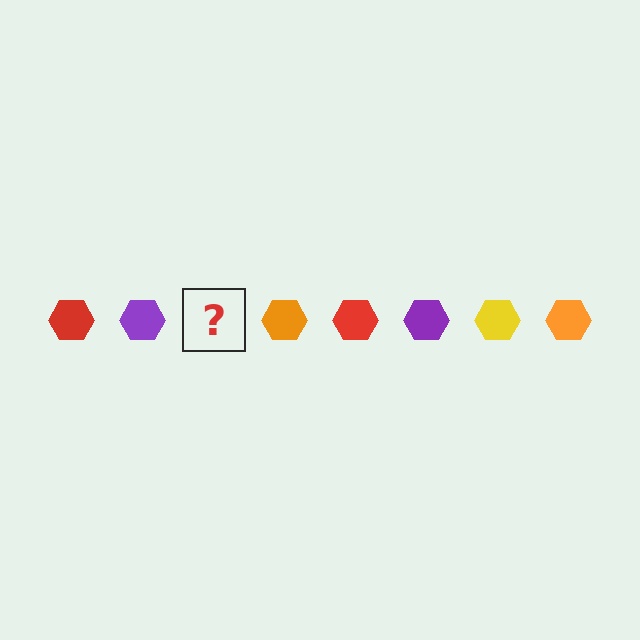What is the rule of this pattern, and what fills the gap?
The rule is that the pattern cycles through red, purple, yellow, orange hexagons. The gap should be filled with a yellow hexagon.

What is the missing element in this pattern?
The missing element is a yellow hexagon.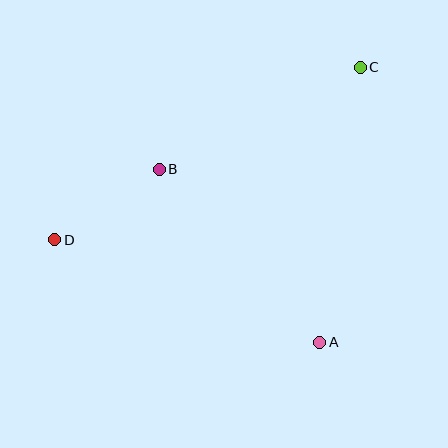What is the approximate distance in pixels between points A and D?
The distance between A and D is approximately 284 pixels.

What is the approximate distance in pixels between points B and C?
The distance between B and C is approximately 226 pixels.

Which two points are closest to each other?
Points B and D are closest to each other.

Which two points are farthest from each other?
Points C and D are farthest from each other.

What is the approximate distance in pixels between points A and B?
The distance between A and B is approximately 236 pixels.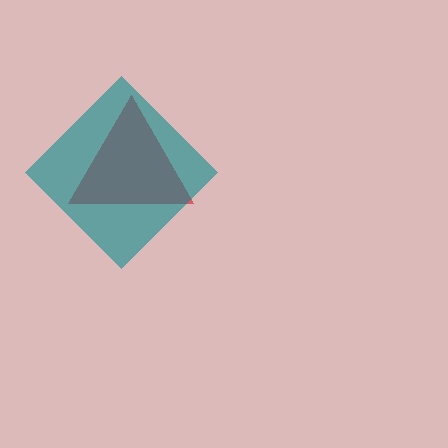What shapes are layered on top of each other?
The layered shapes are: a red triangle, a teal diamond.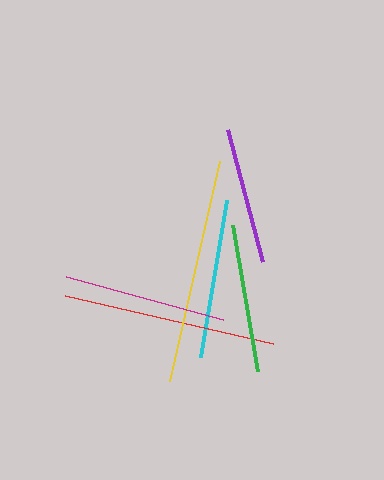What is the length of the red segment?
The red segment is approximately 213 pixels long.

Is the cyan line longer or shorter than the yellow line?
The yellow line is longer than the cyan line.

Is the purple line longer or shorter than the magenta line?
The magenta line is longer than the purple line.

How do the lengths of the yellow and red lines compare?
The yellow and red lines are approximately the same length.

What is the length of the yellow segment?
The yellow segment is approximately 226 pixels long.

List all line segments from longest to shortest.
From longest to shortest: yellow, red, magenta, cyan, green, purple.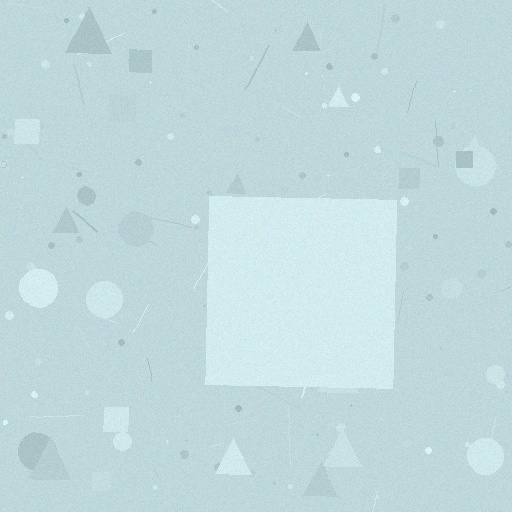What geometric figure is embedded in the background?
A square is embedded in the background.